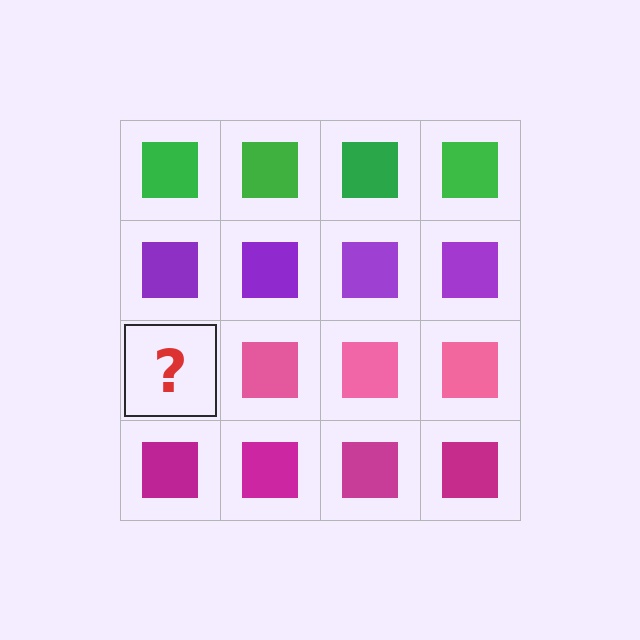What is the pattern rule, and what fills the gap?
The rule is that each row has a consistent color. The gap should be filled with a pink square.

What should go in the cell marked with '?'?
The missing cell should contain a pink square.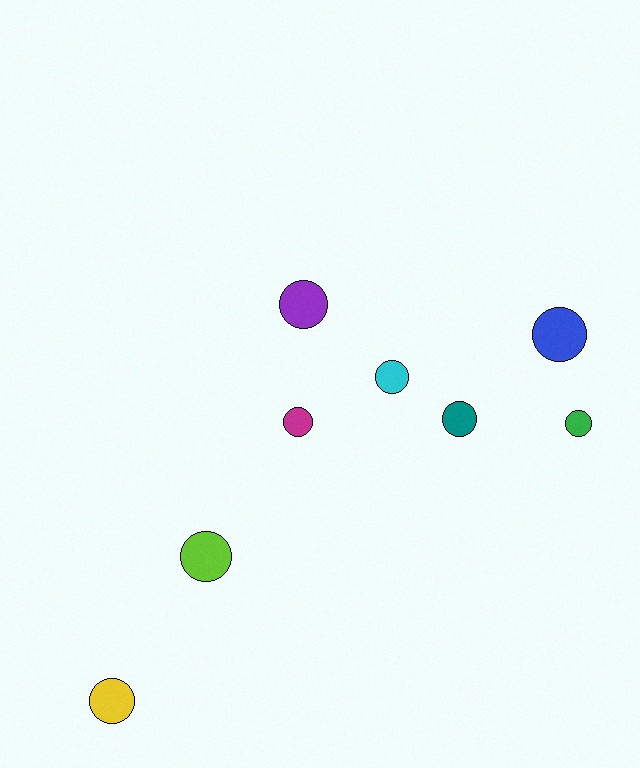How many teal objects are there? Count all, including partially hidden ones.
There is 1 teal object.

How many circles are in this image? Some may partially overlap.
There are 8 circles.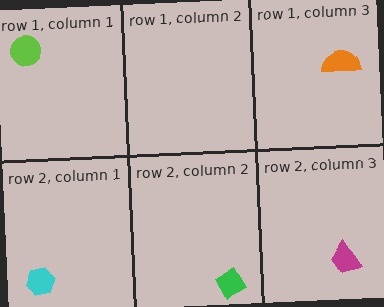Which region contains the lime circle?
The row 1, column 1 region.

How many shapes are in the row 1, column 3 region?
1.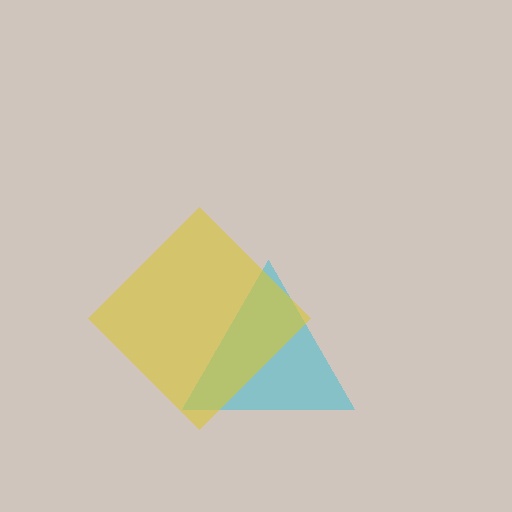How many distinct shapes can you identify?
There are 2 distinct shapes: a cyan triangle, a yellow diamond.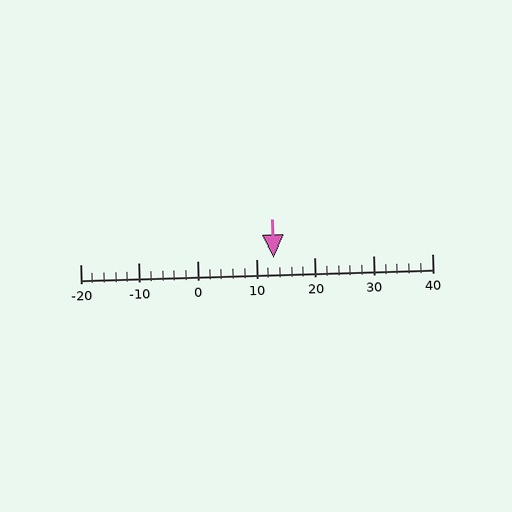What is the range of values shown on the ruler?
The ruler shows values from -20 to 40.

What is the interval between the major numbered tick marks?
The major tick marks are spaced 10 units apart.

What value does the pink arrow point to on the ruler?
The pink arrow points to approximately 13.